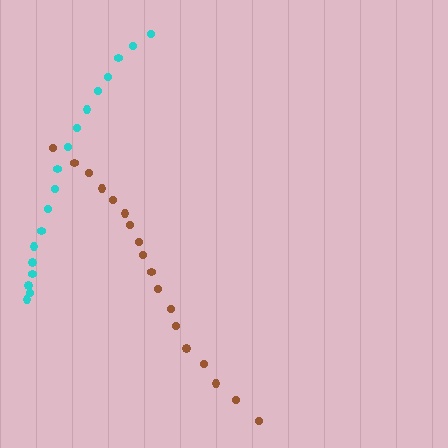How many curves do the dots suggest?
There are 2 distinct paths.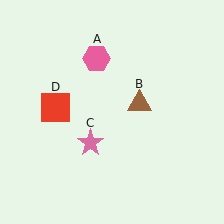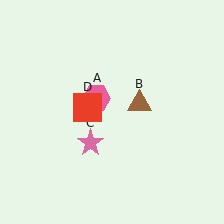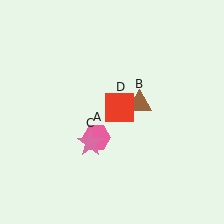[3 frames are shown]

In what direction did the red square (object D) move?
The red square (object D) moved right.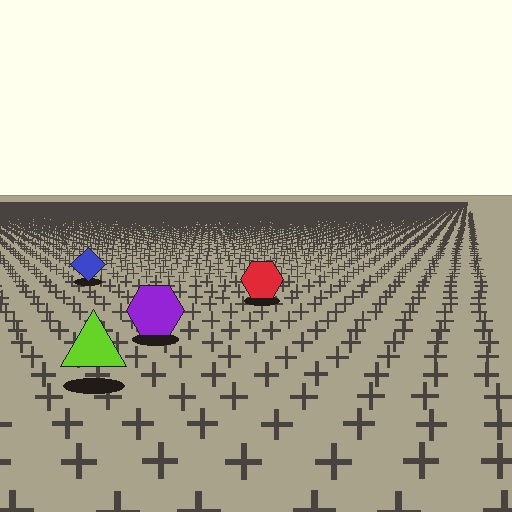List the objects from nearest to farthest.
From nearest to farthest: the lime triangle, the purple hexagon, the red hexagon, the blue diamond.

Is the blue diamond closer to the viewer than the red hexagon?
No. The red hexagon is closer — you can tell from the texture gradient: the ground texture is coarser near it.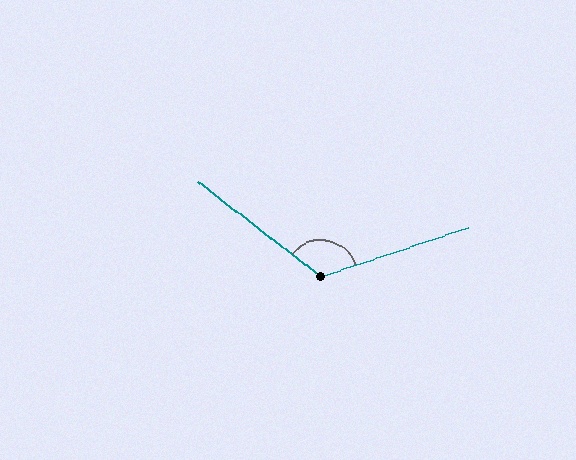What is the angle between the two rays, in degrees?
Approximately 124 degrees.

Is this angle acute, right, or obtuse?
It is obtuse.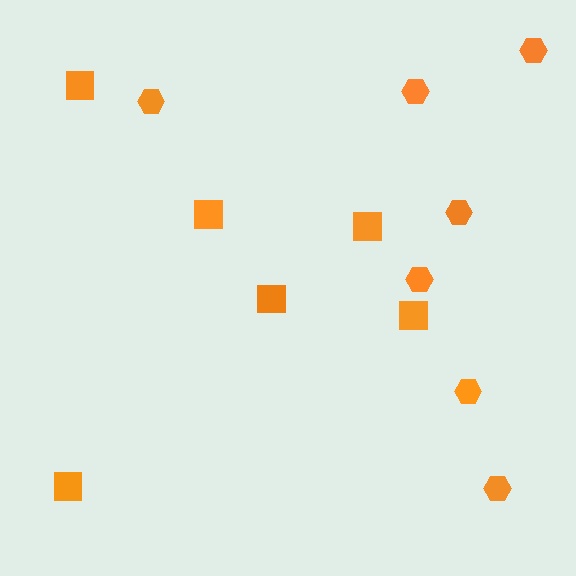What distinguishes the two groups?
There are 2 groups: one group of hexagons (7) and one group of squares (6).